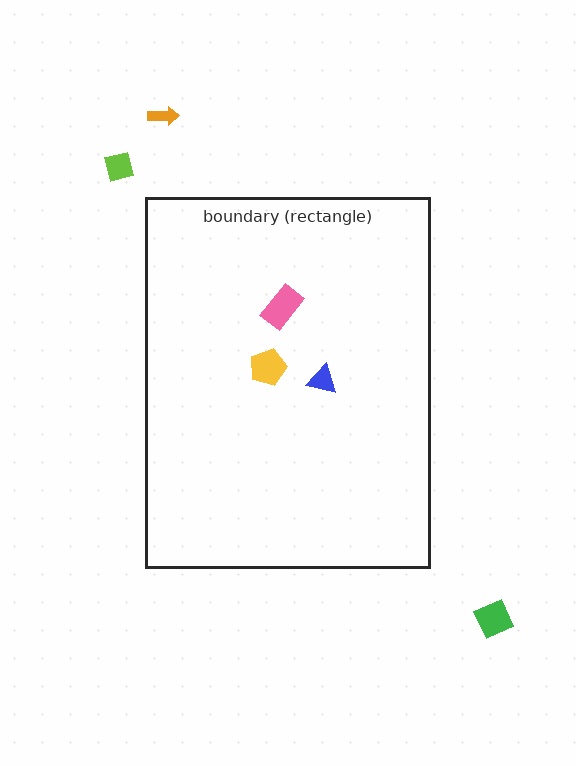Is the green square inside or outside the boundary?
Outside.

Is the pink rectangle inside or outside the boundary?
Inside.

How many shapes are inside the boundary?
3 inside, 3 outside.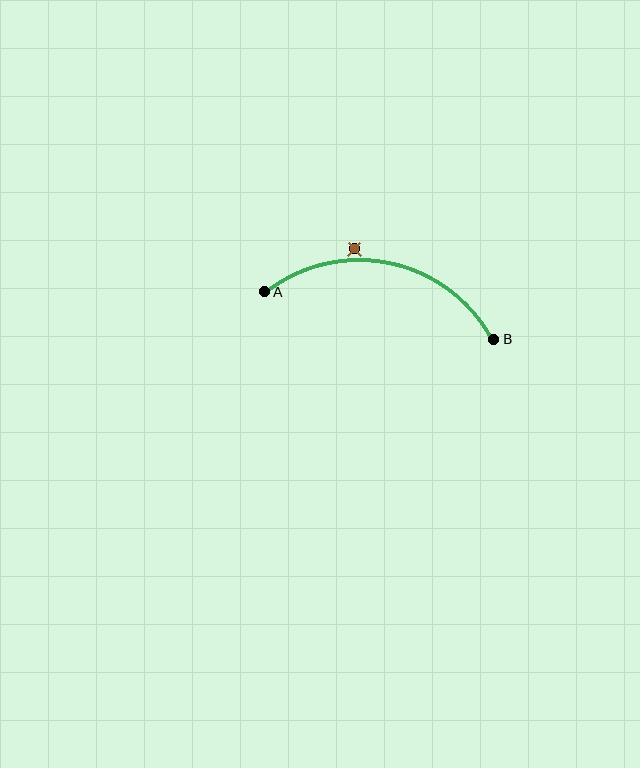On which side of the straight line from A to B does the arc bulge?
The arc bulges above the straight line connecting A and B.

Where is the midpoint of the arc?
The arc midpoint is the point on the curve farthest from the straight line joining A and B. It sits above that line.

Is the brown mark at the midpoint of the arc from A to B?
No — the brown mark does not lie on the arc at all. It sits slightly outside the curve.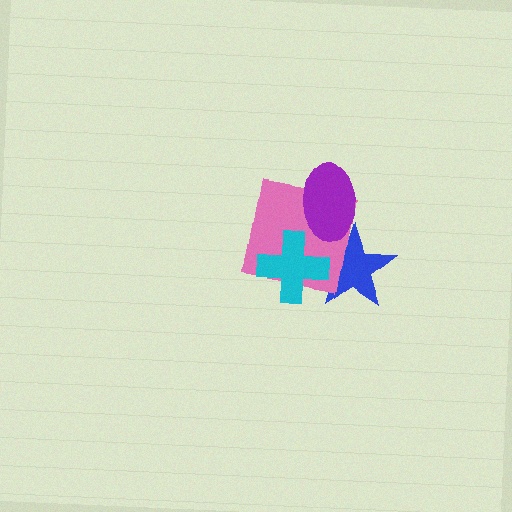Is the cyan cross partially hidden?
No, no other shape covers it.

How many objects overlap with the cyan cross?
2 objects overlap with the cyan cross.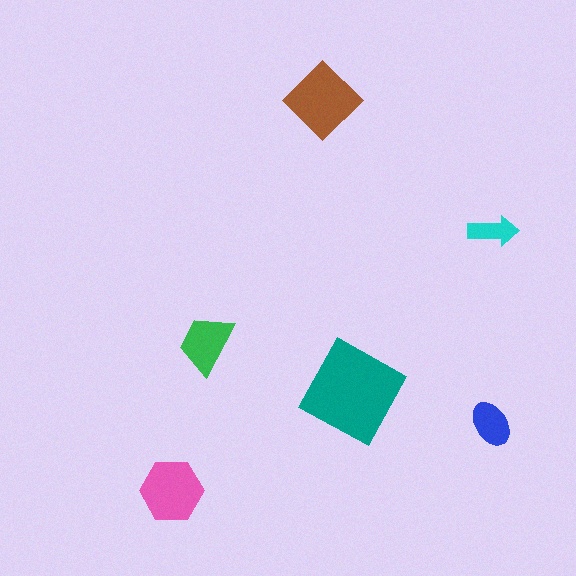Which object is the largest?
The teal square.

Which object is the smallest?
The cyan arrow.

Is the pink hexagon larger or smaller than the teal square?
Smaller.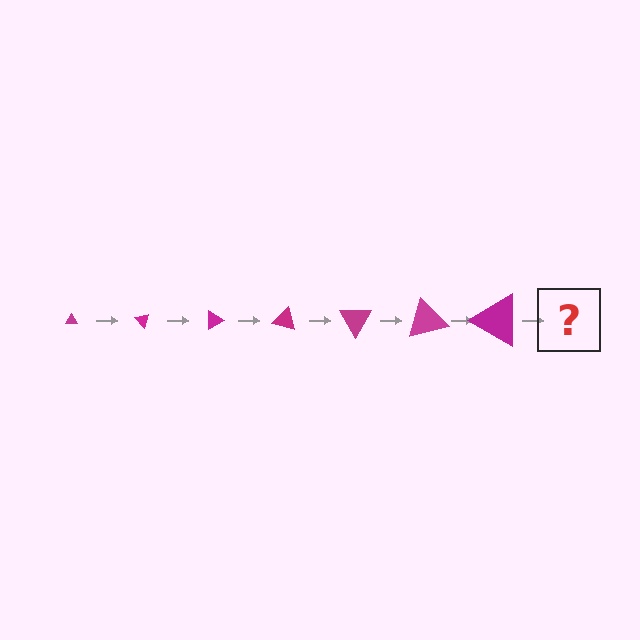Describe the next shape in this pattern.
It should be a triangle, larger than the previous one and rotated 315 degrees from the start.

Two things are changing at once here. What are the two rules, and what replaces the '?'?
The two rules are that the triangle grows larger each step and it rotates 45 degrees each step. The '?' should be a triangle, larger than the previous one and rotated 315 degrees from the start.